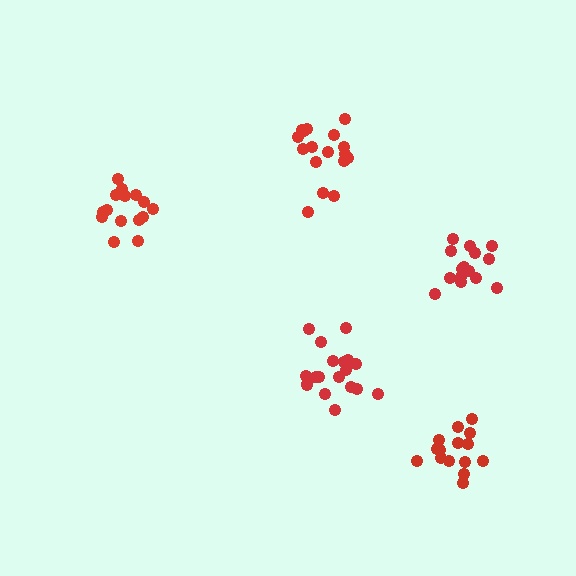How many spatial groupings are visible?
There are 5 spatial groupings.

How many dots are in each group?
Group 1: 20 dots, Group 2: 17 dots, Group 3: 15 dots, Group 4: 15 dots, Group 5: 15 dots (82 total).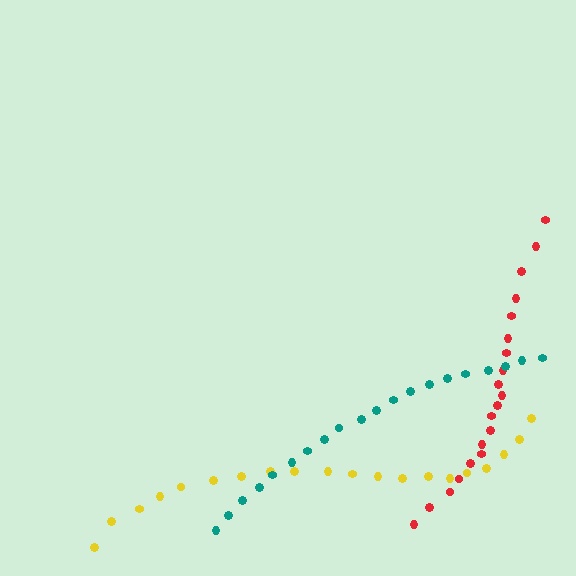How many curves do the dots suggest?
There are 3 distinct paths.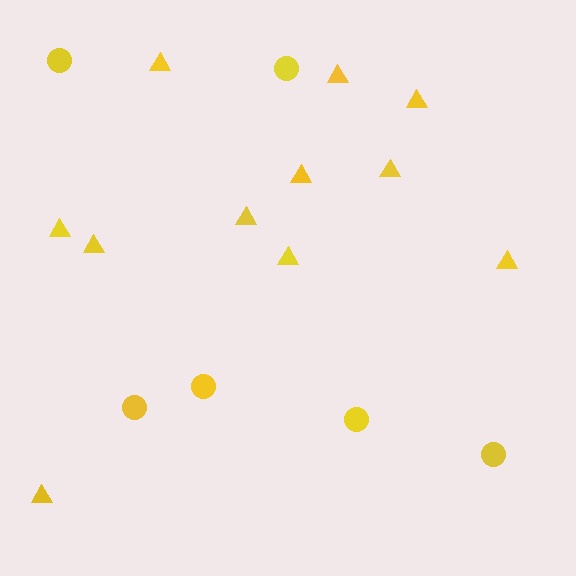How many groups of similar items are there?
There are 2 groups: one group of triangles (11) and one group of circles (6).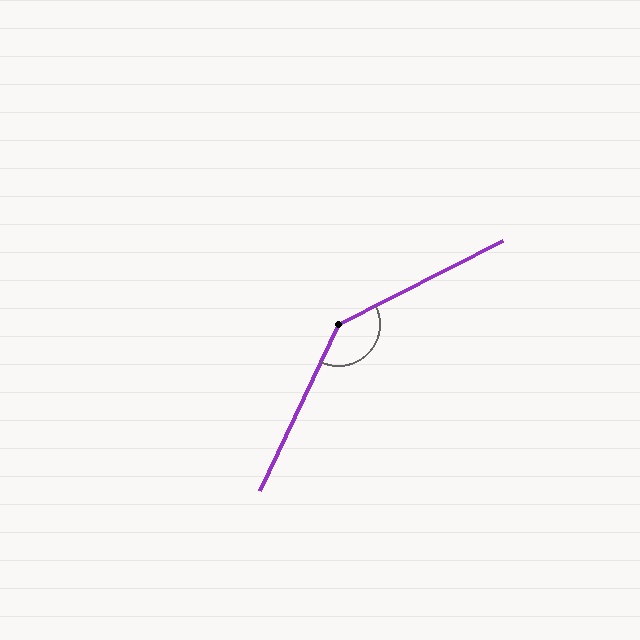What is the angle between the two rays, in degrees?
Approximately 142 degrees.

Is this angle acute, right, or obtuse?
It is obtuse.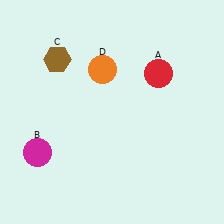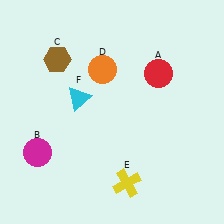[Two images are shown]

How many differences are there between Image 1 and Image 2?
There are 2 differences between the two images.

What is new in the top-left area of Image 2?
A cyan triangle (F) was added in the top-left area of Image 2.